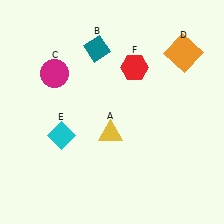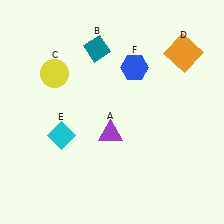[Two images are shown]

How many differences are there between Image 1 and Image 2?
There are 3 differences between the two images.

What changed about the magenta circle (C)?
In Image 1, C is magenta. In Image 2, it changed to yellow.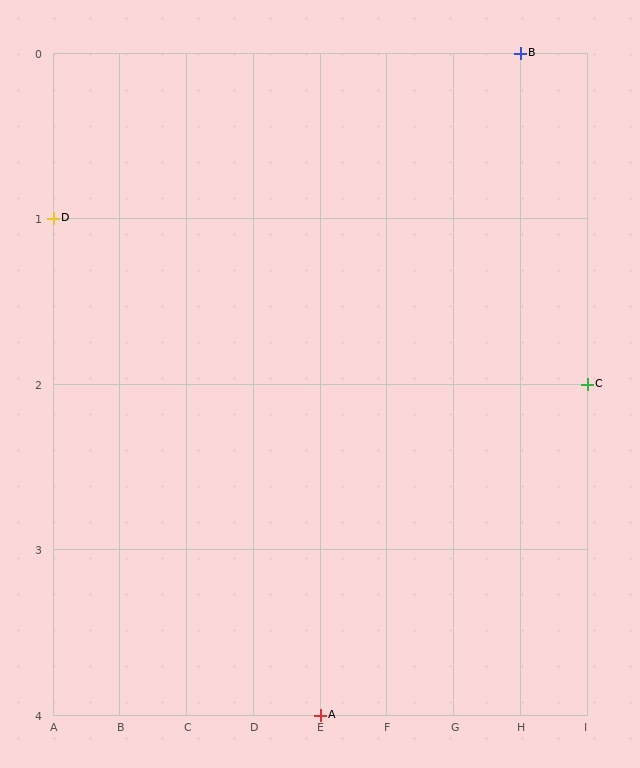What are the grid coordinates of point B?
Point B is at grid coordinates (H, 0).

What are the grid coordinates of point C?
Point C is at grid coordinates (I, 2).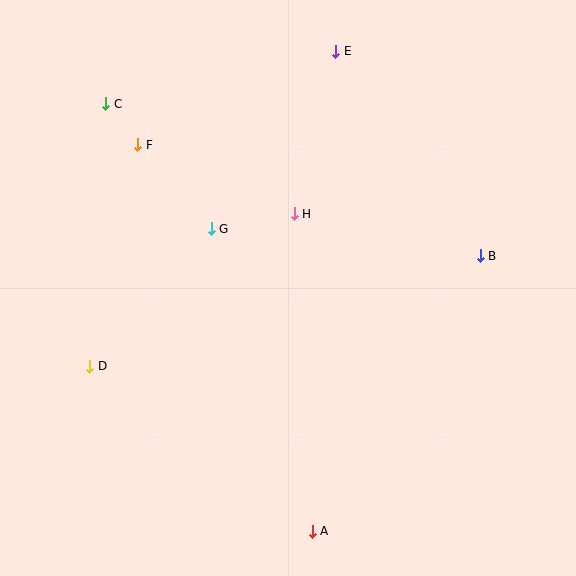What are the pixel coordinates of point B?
Point B is at (480, 256).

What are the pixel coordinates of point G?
Point G is at (211, 229).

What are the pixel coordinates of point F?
Point F is at (138, 145).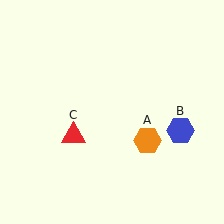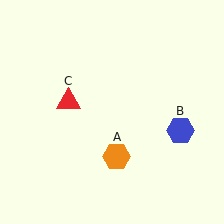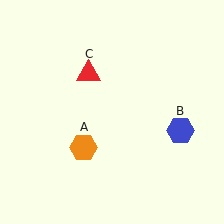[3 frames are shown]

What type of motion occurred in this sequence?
The orange hexagon (object A), red triangle (object C) rotated clockwise around the center of the scene.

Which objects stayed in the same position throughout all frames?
Blue hexagon (object B) remained stationary.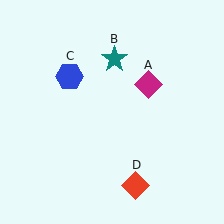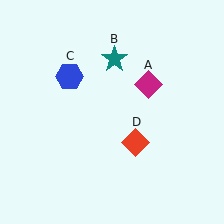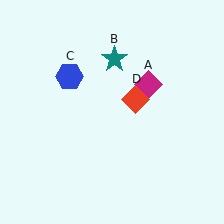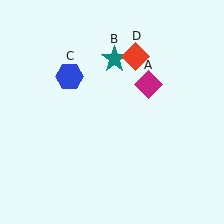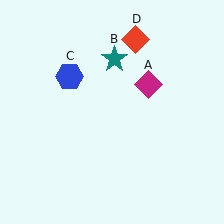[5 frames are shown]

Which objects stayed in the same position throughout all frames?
Magenta diamond (object A) and teal star (object B) and blue hexagon (object C) remained stationary.